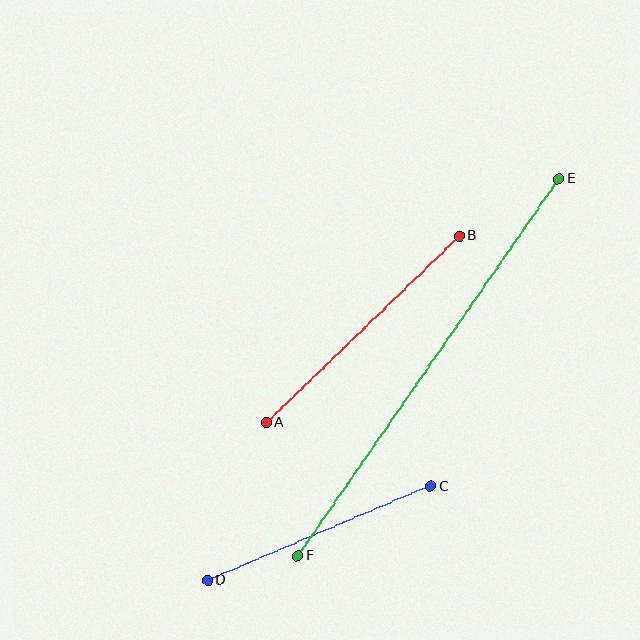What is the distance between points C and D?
The distance is approximately 242 pixels.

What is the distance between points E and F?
The distance is approximately 458 pixels.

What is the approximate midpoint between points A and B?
The midpoint is at approximately (363, 329) pixels.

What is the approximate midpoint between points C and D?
The midpoint is at approximately (319, 533) pixels.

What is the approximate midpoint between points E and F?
The midpoint is at approximately (428, 367) pixels.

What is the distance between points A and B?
The distance is approximately 269 pixels.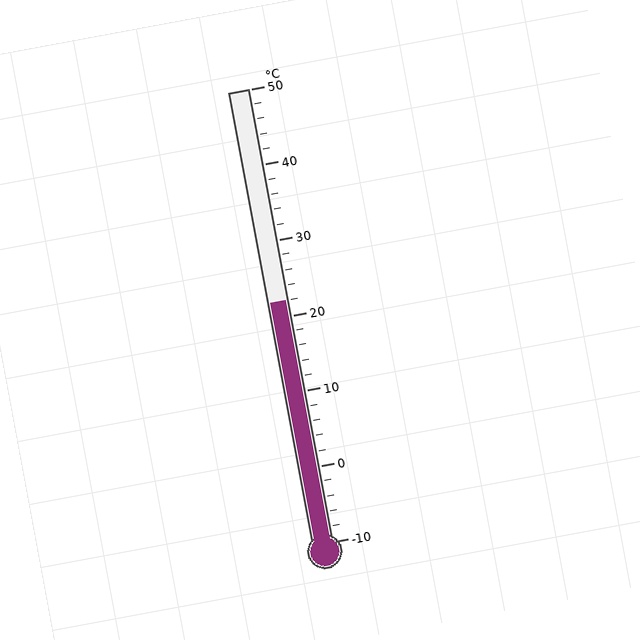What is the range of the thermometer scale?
The thermometer scale ranges from -10°C to 50°C.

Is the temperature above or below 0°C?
The temperature is above 0°C.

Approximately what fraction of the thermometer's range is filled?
The thermometer is filled to approximately 55% of its range.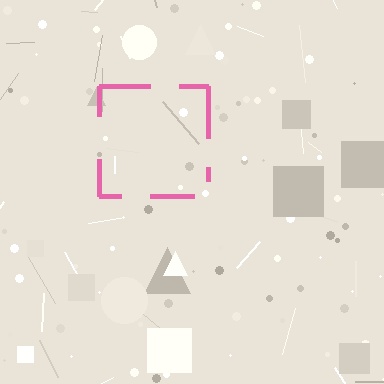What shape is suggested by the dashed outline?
The dashed outline suggests a square.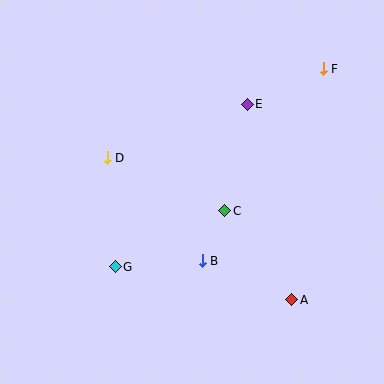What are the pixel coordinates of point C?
Point C is at (225, 211).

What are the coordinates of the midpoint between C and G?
The midpoint between C and G is at (170, 239).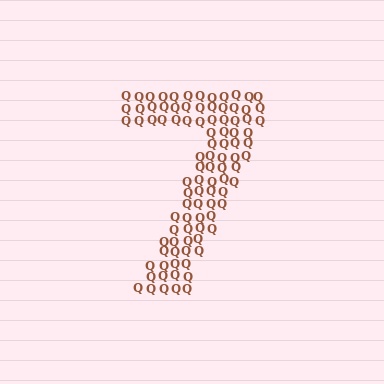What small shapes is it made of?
It is made of small letter Q's.